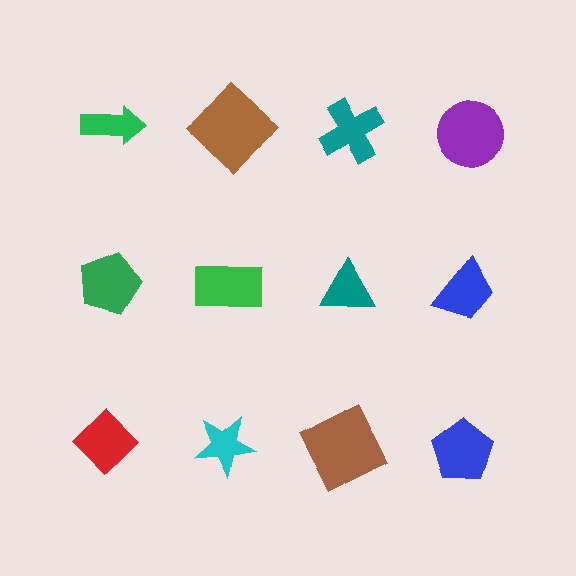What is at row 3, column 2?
A cyan star.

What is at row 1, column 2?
A brown diamond.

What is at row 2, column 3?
A teal triangle.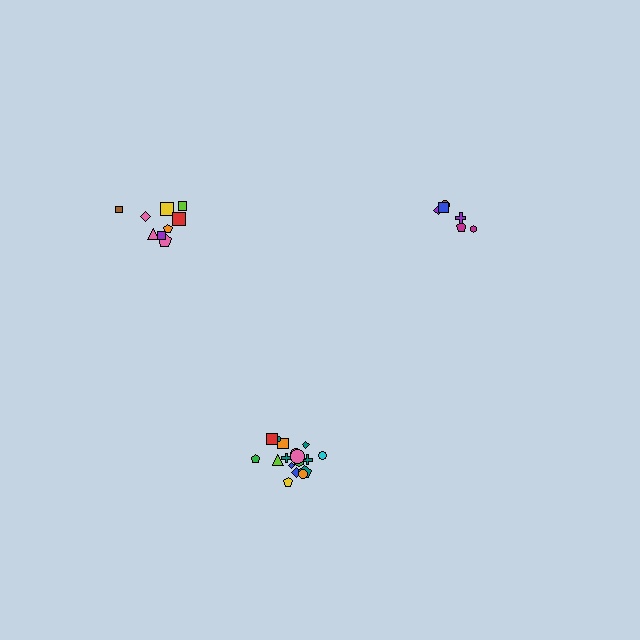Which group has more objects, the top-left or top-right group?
The top-left group.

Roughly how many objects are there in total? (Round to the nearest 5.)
Roughly 35 objects in total.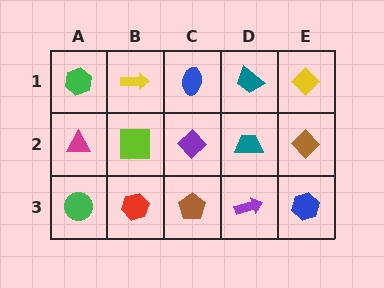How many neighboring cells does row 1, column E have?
2.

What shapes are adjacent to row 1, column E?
A brown diamond (row 2, column E), a teal trapezoid (row 1, column D).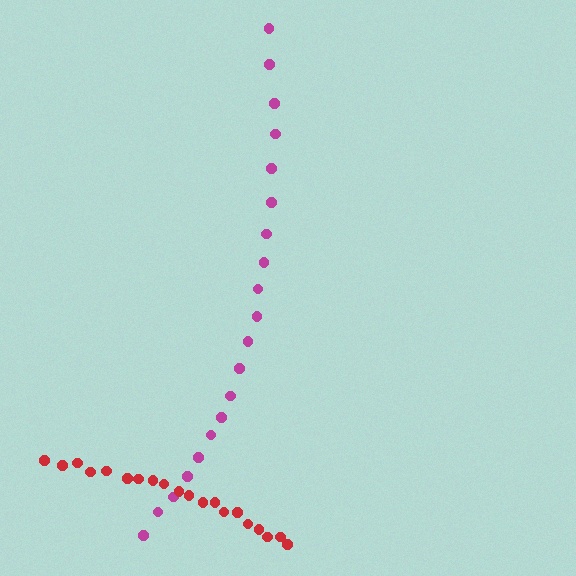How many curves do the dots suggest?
There are 2 distinct paths.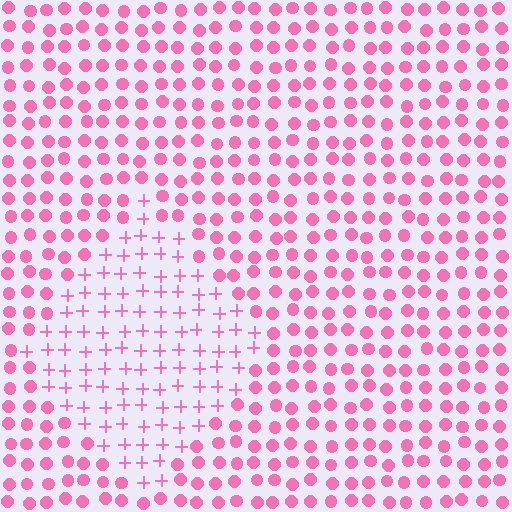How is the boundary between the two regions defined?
The boundary is defined by a change in element shape: plus signs inside vs. circles outside. All elements share the same color and spacing.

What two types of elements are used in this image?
The image uses plus signs inside the diamond region and circles outside it.